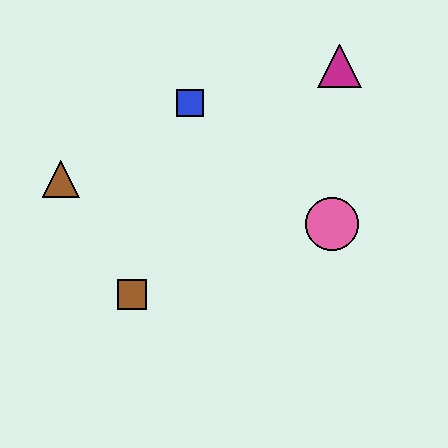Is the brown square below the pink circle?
Yes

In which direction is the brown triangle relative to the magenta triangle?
The brown triangle is to the left of the magenta triangle.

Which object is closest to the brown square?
The brown triangle is closest to the brown square.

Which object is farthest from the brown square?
The magenta triangle is farthest from the brown square.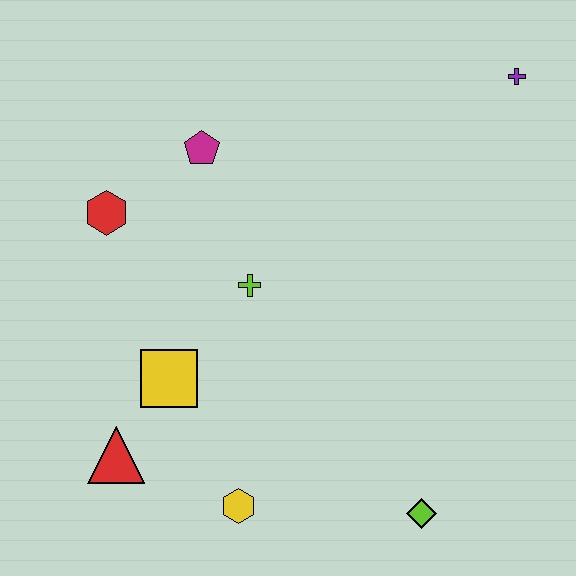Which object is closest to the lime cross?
The yellow square is closest to the lime cross.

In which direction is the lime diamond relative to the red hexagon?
The lime diamond is to the right of the red hexagon.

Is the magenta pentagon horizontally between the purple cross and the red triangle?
Yes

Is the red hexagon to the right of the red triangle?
No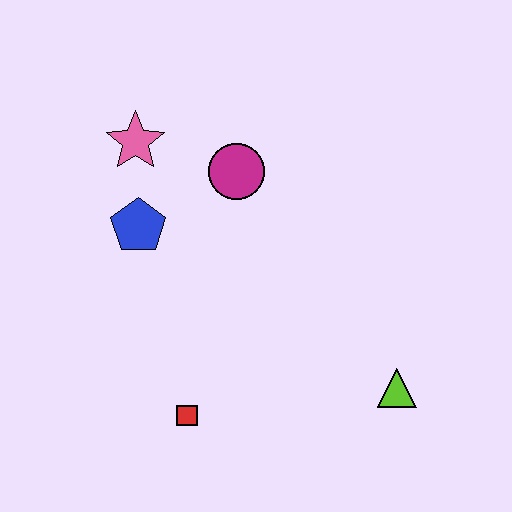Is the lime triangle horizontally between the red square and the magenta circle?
No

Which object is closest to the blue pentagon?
The pink star is closest to the blue pentagon.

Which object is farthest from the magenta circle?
The lime triangle is farthest from the magenta circle.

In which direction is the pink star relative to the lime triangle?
The pink star is to the left of the lime triangle.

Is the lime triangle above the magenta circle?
No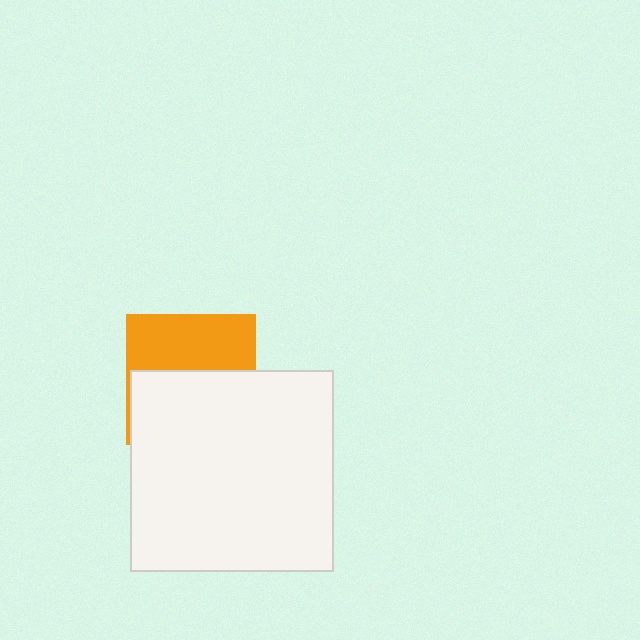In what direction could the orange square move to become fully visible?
The orange square could move up. That would shift it out from behind the white rectangle entirely.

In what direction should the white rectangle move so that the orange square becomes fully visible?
The white rectangle should move down. That is the shortest direction to clear the overlap and leave the orange square fully visible.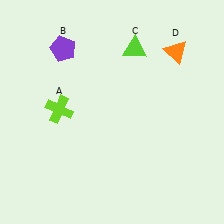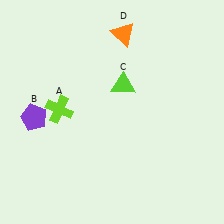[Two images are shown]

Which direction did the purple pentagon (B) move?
The purple pentagon (B) moved down.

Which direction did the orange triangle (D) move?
The orange triangle (D) moved left.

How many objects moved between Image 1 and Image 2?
3 objects moved between the two images.